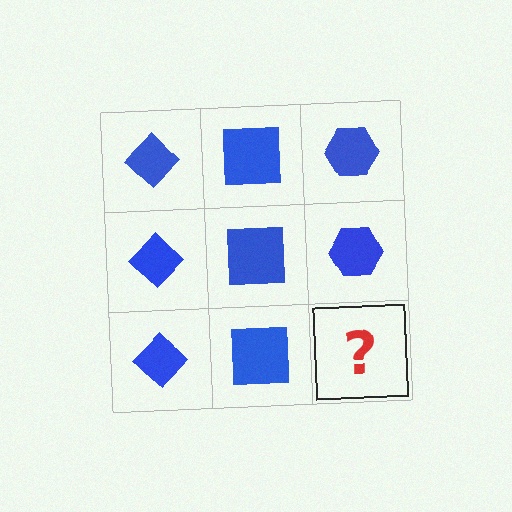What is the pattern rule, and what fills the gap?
The rule is that each column has a consistent shape. The gap should be filled with a blue hexagon.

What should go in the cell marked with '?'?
The missing cell should contain a blue hexagon.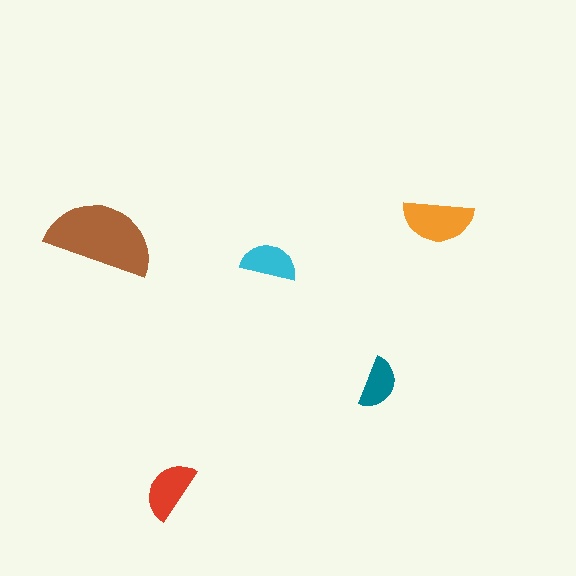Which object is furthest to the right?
The orange semicircle is rightmost.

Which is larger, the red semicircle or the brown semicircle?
The brown one.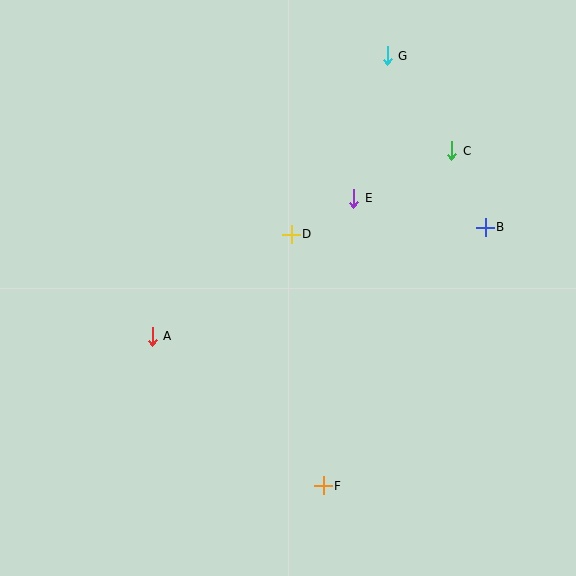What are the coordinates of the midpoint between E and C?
The midpoint between E and C is at (403, 174).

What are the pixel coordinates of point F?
Point F is at (323, 486).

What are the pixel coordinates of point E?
Point E is at (354, 198).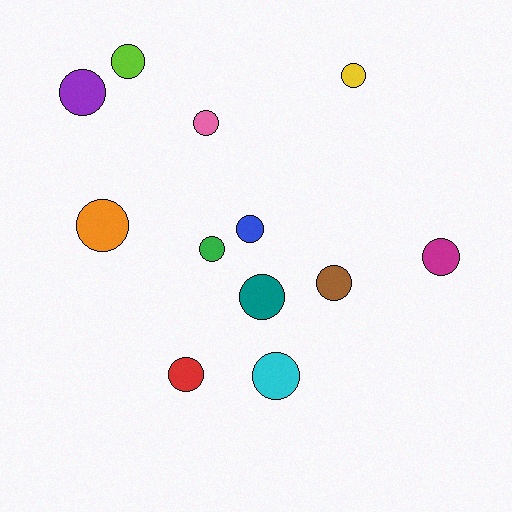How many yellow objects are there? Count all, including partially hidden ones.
There is 1 yellow object.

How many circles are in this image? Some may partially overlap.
There are 12 circles.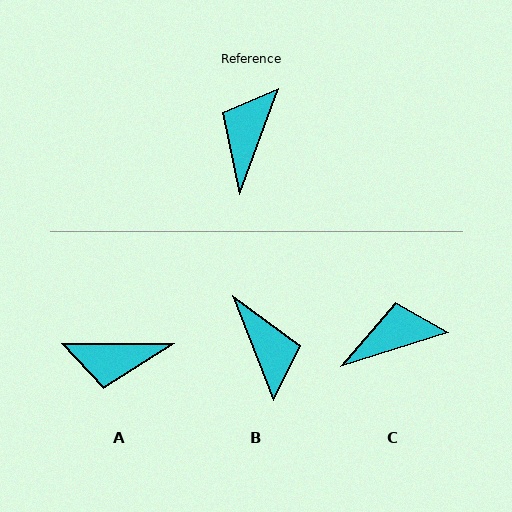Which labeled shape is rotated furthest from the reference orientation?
B, about 139 degrees away.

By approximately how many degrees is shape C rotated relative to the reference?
Approximately 52 degrees clockwise.